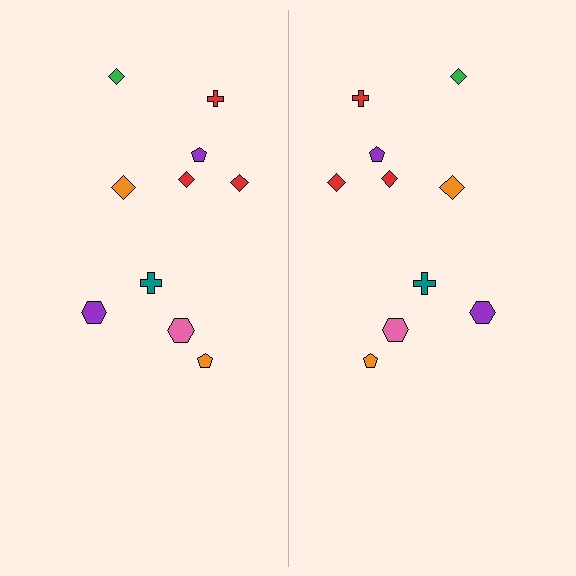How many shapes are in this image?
There are 20 shapes in this image.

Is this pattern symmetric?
Yes, this pattern has bilateral (reflection) symmetry.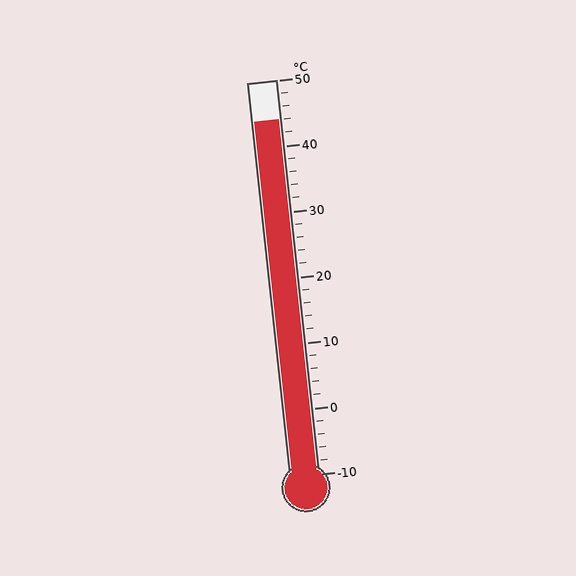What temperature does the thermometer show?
The thermometer shows approximately 44°C.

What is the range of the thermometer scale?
The thermometer scale ranges from -10°C to 50°C.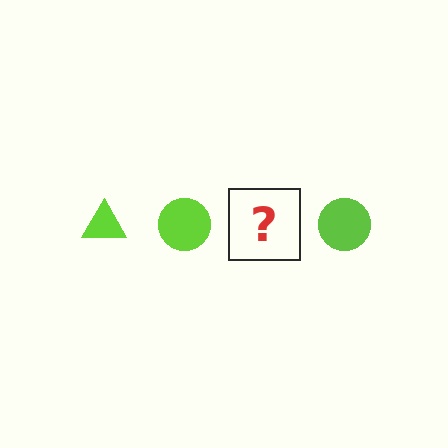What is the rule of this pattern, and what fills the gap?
The rule is that the pattern cycles through triangle, circle shapes in lime. The gap should be filled with a lime triangle.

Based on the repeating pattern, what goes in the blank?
The blank should be a lime triangle.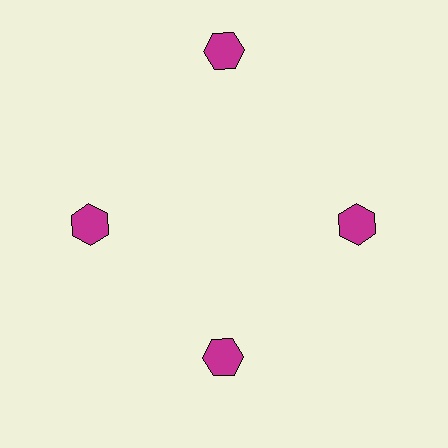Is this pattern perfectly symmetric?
No. The 4 magenta hexagons are arranged in a ring, but one element near the 12 o'clock position is pushed outward from the center, breaking the 4-fold rotational symmetry.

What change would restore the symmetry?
The symmetry would be restored by moving it inward, back onto the ring so that all 4 hexagons sit at equal angles and equal distance from the center.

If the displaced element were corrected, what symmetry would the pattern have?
It would have 4-fold rotational symmetry — the pattern would map onto itself every 90 degrees.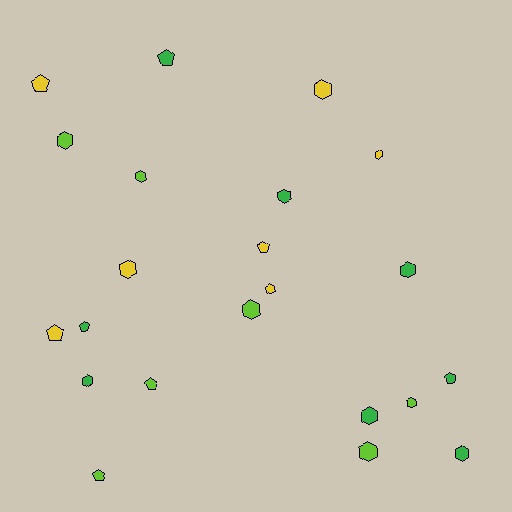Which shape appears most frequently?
Hexagon, with 14 objects.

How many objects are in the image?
There are 22 objects.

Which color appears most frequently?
Green, with 8 objects.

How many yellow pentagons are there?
There are 3 yellow pentagons.